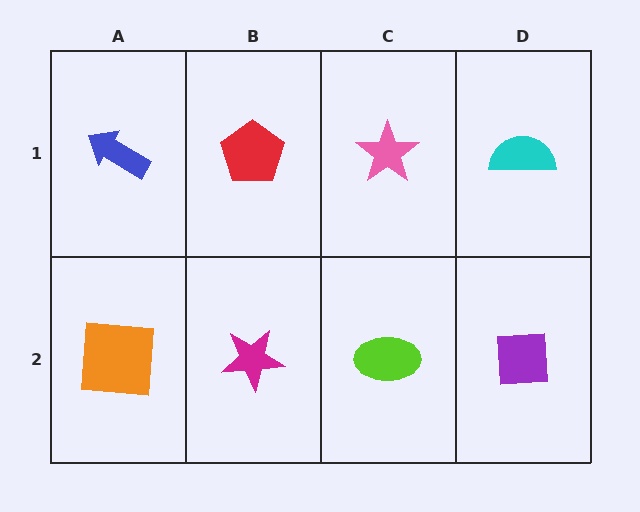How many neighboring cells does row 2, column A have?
2.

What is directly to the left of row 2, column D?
A lime ellipse.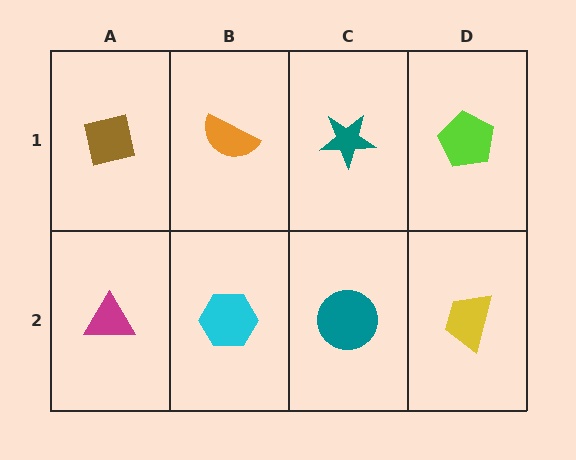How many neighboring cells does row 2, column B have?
3.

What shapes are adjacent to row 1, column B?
A cyan hexagon (row 2, column B), a brown square (row 1, column A), a teal star (row 1, column C).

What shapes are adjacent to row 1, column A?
A magenta triangle (row 2, column A), an orange semicircle (row 1, column B).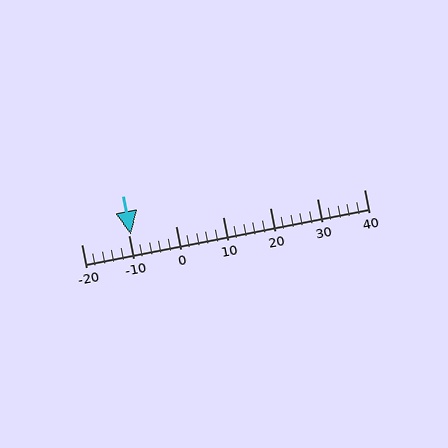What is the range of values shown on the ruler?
The ruler shows values from -20 to 40.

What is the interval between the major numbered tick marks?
The major tick marks are spaced 10 units apart.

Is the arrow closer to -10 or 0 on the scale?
The arrow is closer to -10.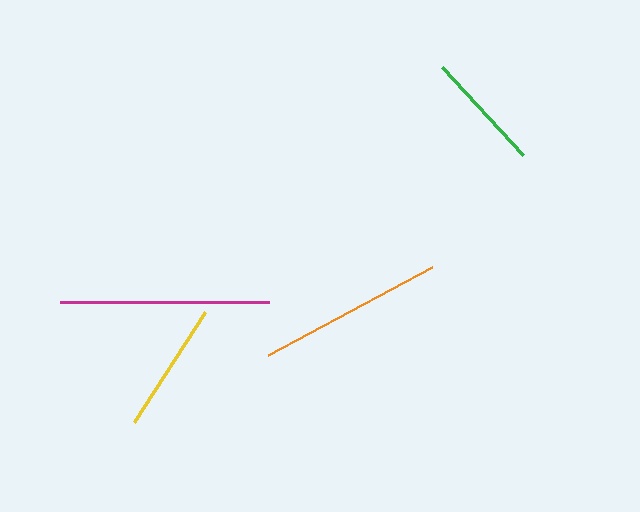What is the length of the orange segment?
The orange segment is approximately 186 pixels long.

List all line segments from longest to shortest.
From longest to shortest: magenta, orange, yellow, green.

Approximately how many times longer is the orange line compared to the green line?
The orange line is approximately 1.6 times the length of the green line.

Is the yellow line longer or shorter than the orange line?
The orange line is longer than the yellow line.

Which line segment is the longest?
The magenta line is the longest at approximately 208 pixels.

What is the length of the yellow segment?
The yellow segment is approximately 131 pixels long.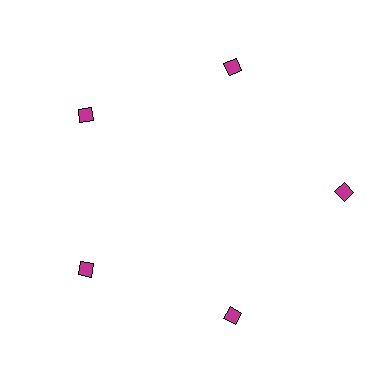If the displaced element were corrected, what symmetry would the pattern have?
It would have 5-fold rotational symmetry — the pattern would map onto itself every 72 degrees.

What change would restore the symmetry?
The symmetry would be restored by moving it inward, back onto the ring so that all 5 diamonds sit at equal angles and equal distance from the center.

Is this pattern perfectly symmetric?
No. The 5 magenta diamonds are arranged in a ring, but one element near the 3 o'clock position is pushed outward from the center, breaking the 5-fold rotational symmetry.